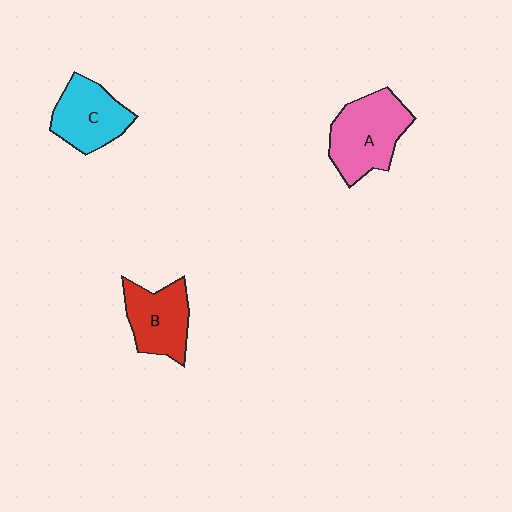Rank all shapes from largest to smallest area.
From largest to smallest: A (pink), C (cyan), B (red).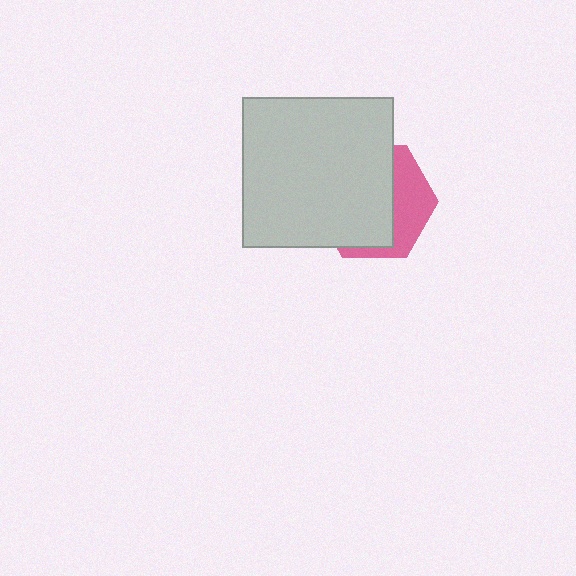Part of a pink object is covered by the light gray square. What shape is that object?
It is a hexagon.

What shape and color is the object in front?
The object in front is a light gray square.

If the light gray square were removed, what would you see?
You would see the complete pink hexagon.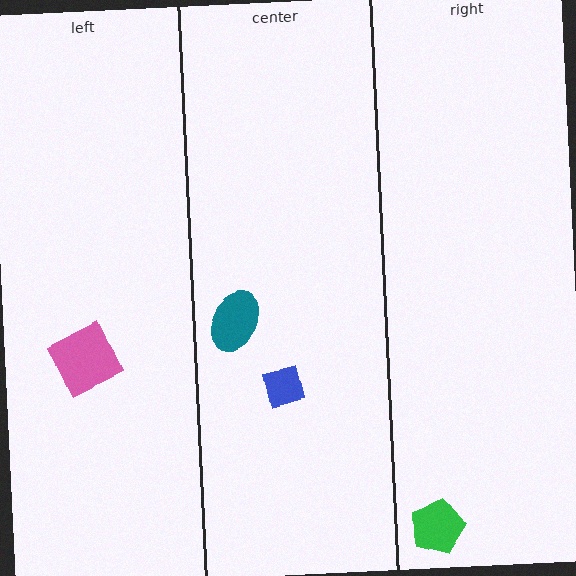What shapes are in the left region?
The pink square.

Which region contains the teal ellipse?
The center region.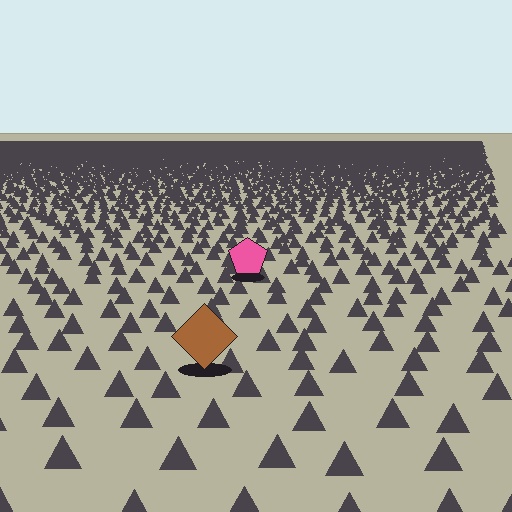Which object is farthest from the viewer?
The pink pentagon is farthest from the viewer. It appears smaller and the ground texture around it is denser.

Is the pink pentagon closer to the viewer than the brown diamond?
No. The brown diamond is closer — you can tell from the texture gradient: the ground texture is coarser near it.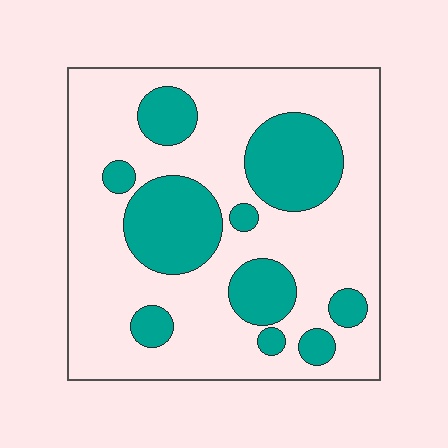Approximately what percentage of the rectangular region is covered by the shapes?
Approximately 30%.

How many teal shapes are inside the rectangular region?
10.